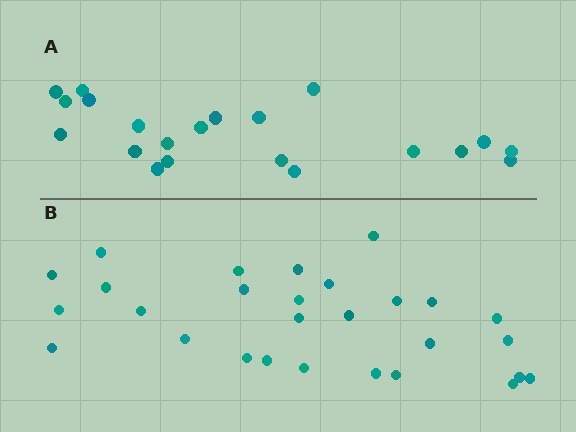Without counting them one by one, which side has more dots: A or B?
Region B (the bottom region) has more dots.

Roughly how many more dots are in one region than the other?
Region B has roughly 8 or so more dots than region A.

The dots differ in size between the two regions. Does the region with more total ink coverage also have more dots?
No. Region A has more total ink coverage because its dots are larger, but region B actually contains more individual dots. Total area can be misleading — the number of items is what matters here.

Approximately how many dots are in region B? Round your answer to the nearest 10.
About 30 dots. (The exact count is 28, which rounds to 30.)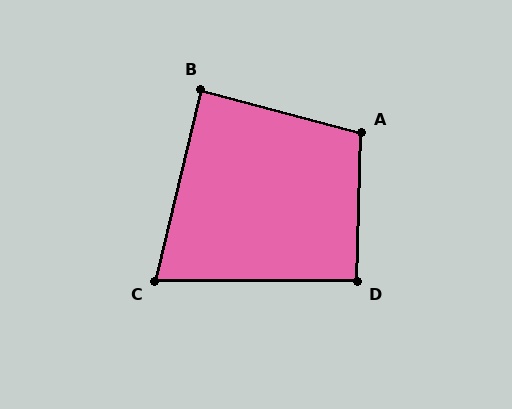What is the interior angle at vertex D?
Approximately 91 degrees (approximately right).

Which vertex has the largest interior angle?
A, at approximately 103 degrees.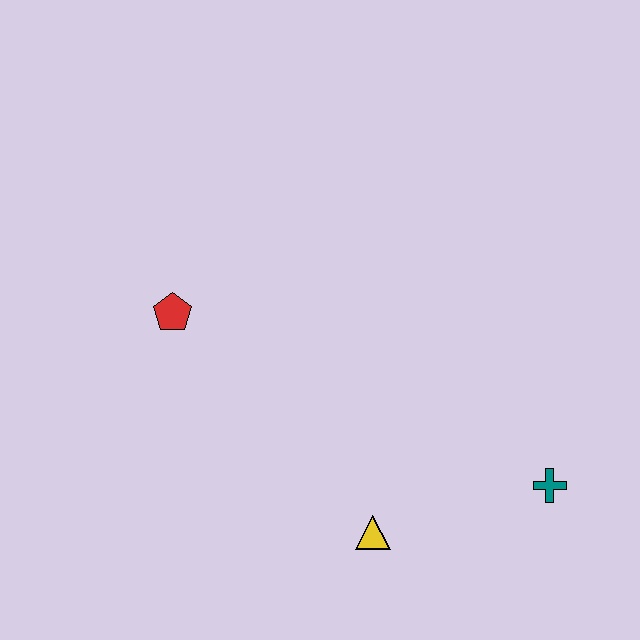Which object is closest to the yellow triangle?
The teal cross is closest to the yellow triangle.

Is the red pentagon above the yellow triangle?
Yes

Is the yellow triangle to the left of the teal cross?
Yes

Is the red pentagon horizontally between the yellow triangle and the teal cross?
No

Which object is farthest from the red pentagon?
The teal cross is farthest from the red pentagon.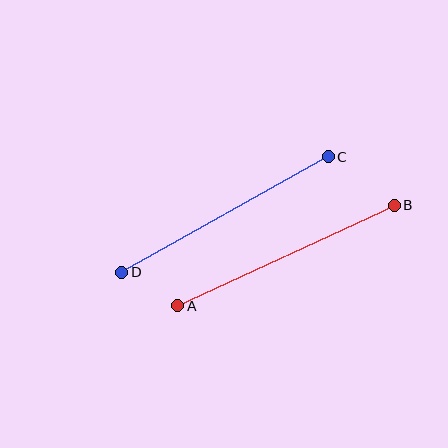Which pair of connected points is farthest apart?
Points A and B are farthest apart.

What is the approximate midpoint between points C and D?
The midpoint is at approximately (225, 215) pixels.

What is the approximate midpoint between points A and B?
The midpoint is at approximately (286, 256) pixels.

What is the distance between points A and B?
The distance is approximately 239 pixels.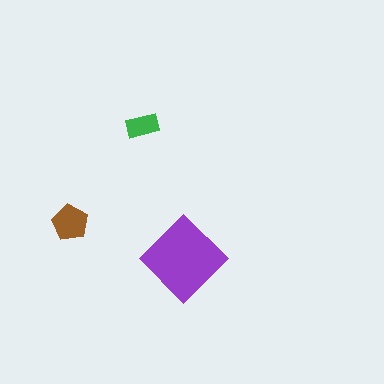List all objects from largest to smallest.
The purple diamond, the brown pentagon, the green rectangle.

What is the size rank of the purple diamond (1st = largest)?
1st.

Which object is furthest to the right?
The purple diamond is rightmost.